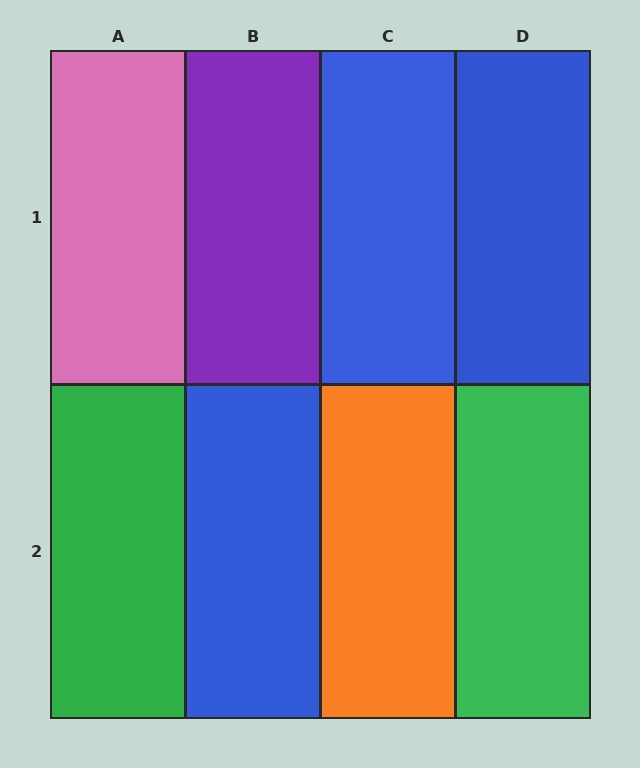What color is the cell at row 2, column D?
Green.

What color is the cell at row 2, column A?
Green.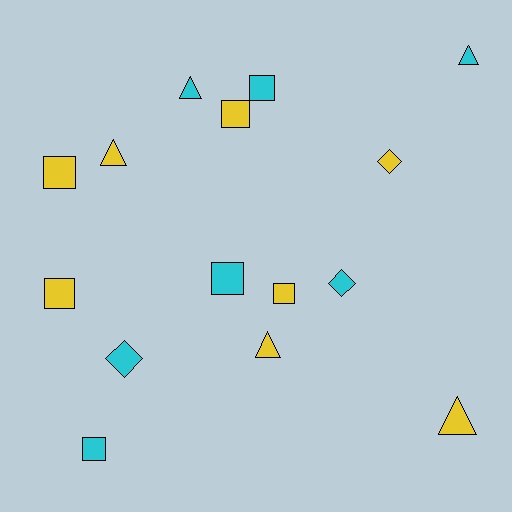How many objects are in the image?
There are 15 objects.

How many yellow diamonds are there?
There is 1 yellow diamond.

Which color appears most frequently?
Yellow, with 8 objects.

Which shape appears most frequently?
Square, with 7 objects.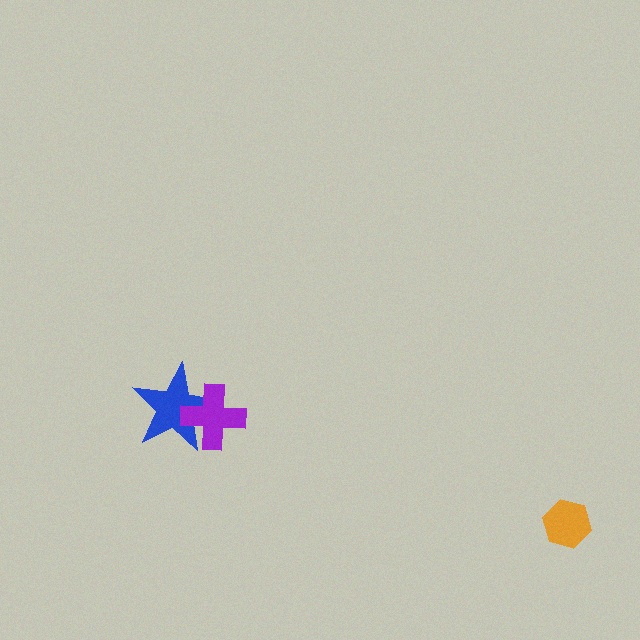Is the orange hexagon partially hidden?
No, no other shape covers it.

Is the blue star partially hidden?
Yes, it is partially covered by another shape.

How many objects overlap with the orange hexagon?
0 objects overlap with the orange hexagon.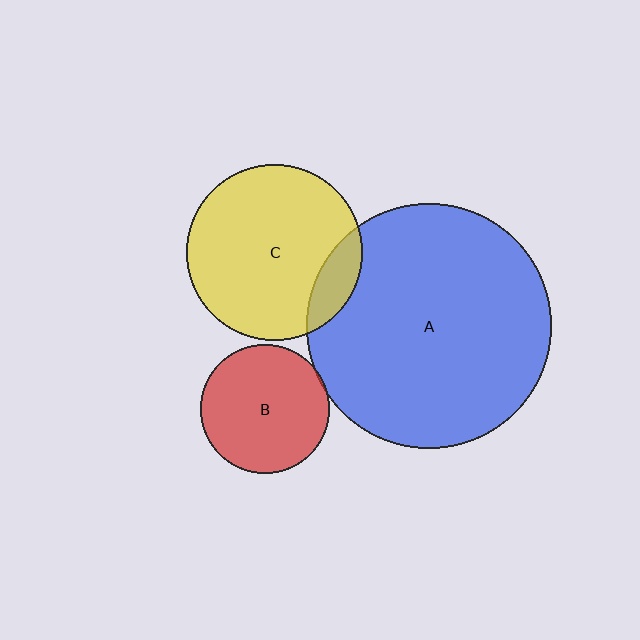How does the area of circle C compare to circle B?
Approximately 1.9 times.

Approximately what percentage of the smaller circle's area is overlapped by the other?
Approximately 15%.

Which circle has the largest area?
Circle A (blue).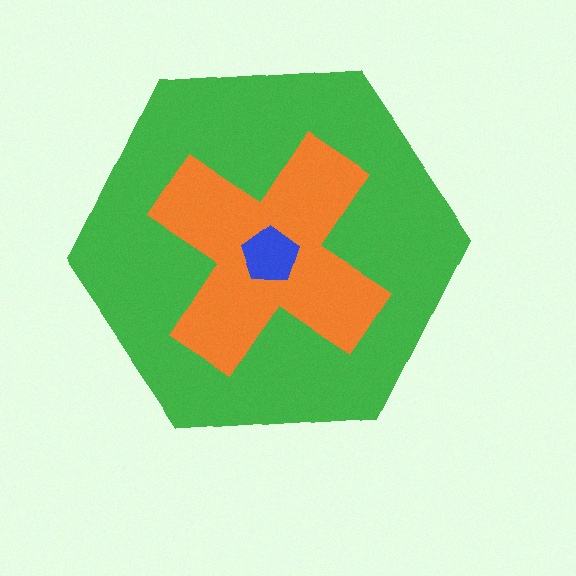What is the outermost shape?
The green hexagon.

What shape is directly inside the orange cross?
The blue pentagon.